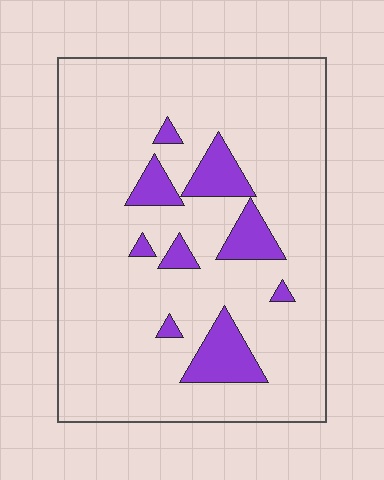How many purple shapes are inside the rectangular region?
9.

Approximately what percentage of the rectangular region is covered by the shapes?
Approximately 15%.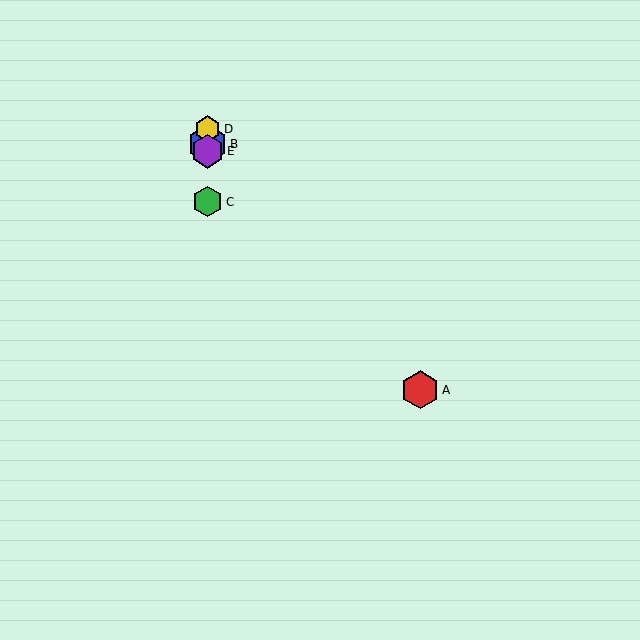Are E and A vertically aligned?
No, E is at x≈207 and A is at x≈420.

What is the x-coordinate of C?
Object C is at x≈207.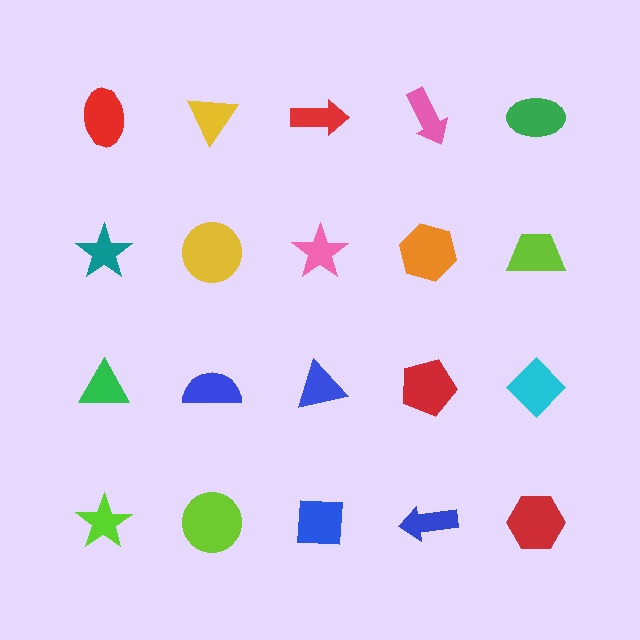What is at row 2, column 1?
A teal star.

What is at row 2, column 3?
A pink star.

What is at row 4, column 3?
A blue square.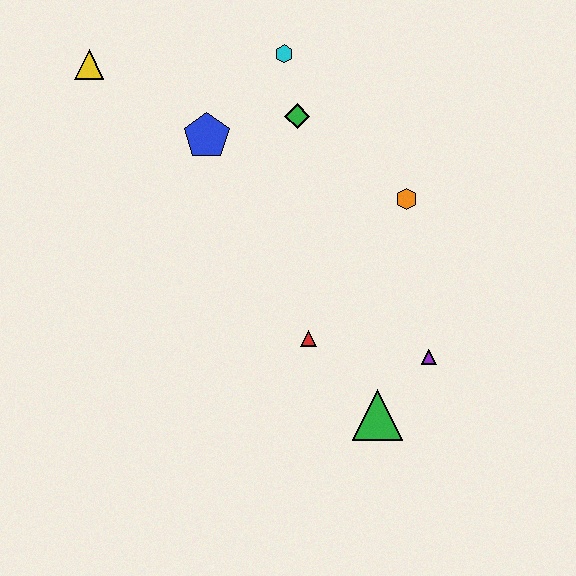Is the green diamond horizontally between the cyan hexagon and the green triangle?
Yes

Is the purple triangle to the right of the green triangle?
Yes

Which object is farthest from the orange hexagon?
The yellow triangle is farthest from the orange hexagon.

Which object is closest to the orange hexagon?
The green diamond is closest to the orange hexagon.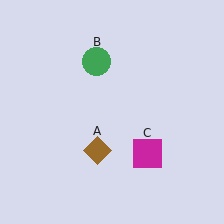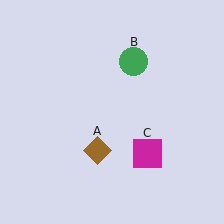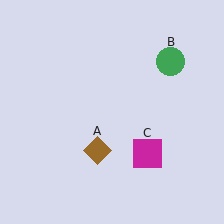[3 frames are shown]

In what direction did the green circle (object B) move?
The green circle (object B) moved right.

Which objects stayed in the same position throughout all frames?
Brown diamond (object A) and magenta square (object C) remained stationary.